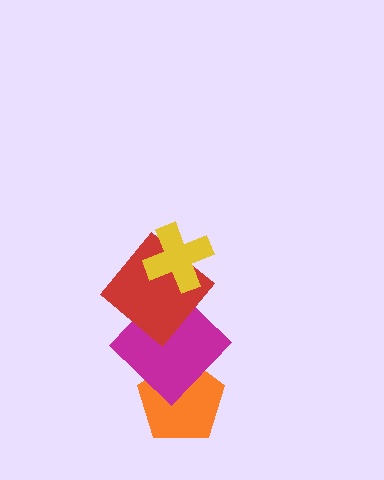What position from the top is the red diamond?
The red diamond is 2nd from the top.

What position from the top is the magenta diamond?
The magenta diamond is 3rd from the top.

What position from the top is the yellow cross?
The yellow cross is 1st from the top.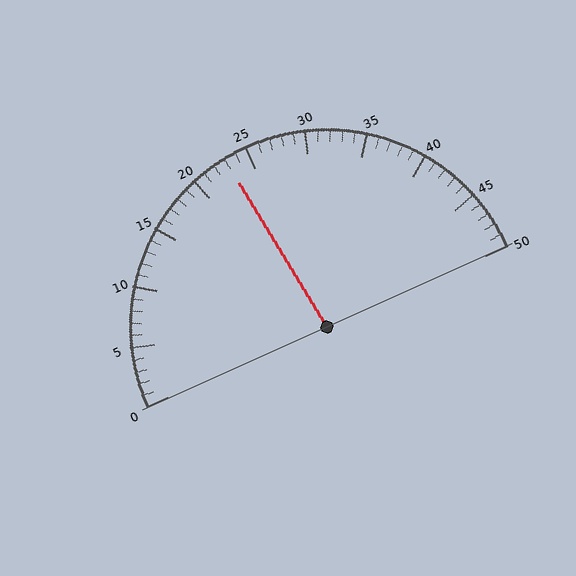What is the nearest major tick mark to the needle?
The nearest major tick mark is 25.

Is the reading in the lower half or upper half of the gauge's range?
The reading is in the lower half of the range (0 to 50).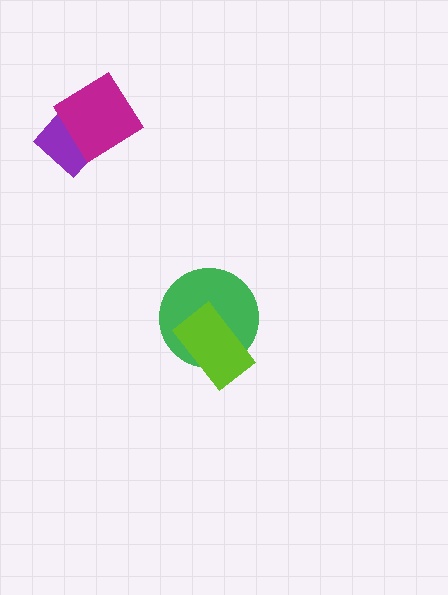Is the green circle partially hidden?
Yes, it is partially covered by another shape.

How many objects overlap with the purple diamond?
1 object overlaps with the purple diamond.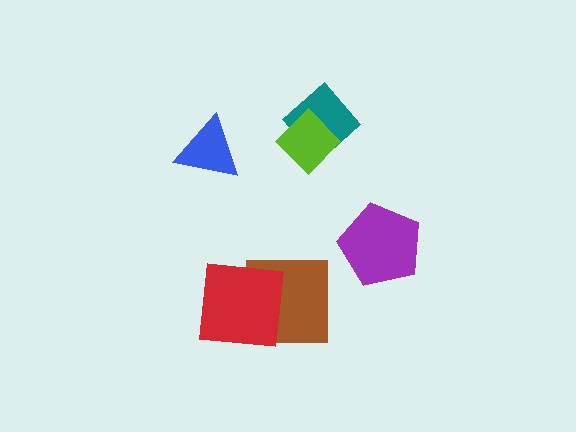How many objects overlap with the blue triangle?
0 objects overlap with the blue triangle.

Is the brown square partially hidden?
Yes, it is partially covered by another shape.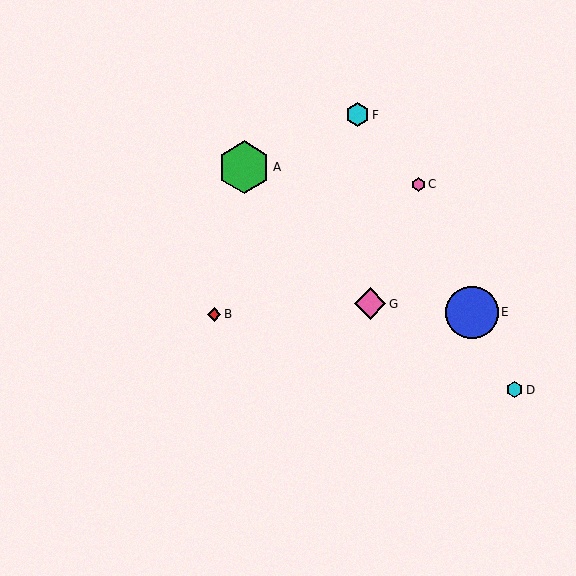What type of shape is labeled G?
Shape G is a pink diamond.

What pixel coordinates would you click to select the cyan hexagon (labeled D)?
Click at (515, 390) to select the cyan hexagon D.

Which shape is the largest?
The blue circle (labeled E) is the largest.